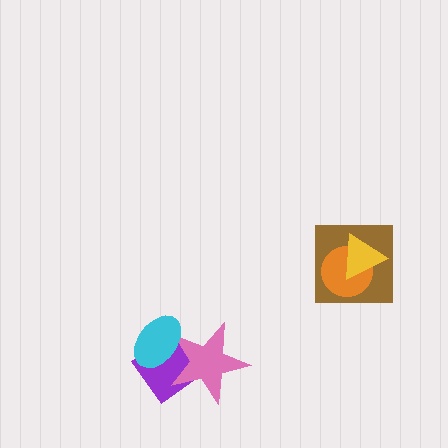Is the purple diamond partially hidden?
Yes, it is partially covered by another shape.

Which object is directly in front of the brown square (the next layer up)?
The orange circle is directly in front of the brown square.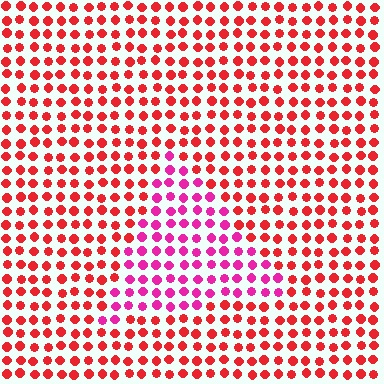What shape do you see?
I see a triangle.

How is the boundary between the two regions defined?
The boundary is defined purely by a slight shift in hue (about 38 degrees). Spacing, size, and orientation are identical on both sides.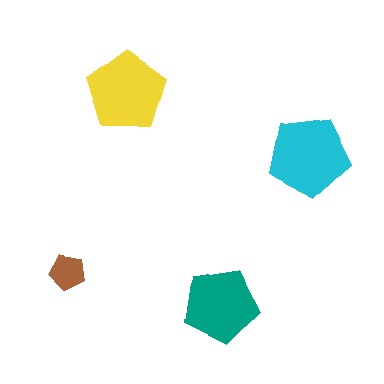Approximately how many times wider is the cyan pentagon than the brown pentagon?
About 2.5 times wider.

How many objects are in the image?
There are 4 objects in the image.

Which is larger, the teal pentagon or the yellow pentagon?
The yellow one.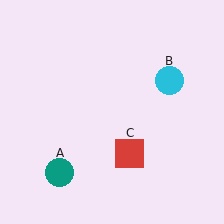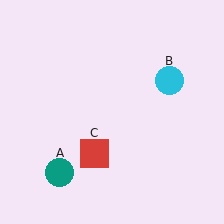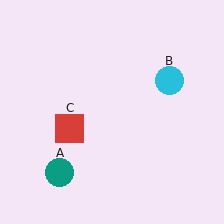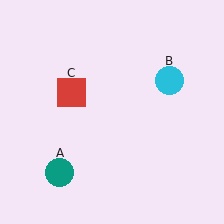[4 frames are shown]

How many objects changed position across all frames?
1 object changed position: red square (object C).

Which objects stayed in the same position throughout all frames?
Teal circle (object A) and cyan circle (object B) remained stationary.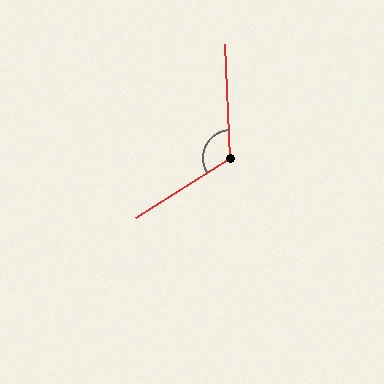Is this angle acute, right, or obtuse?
It is obtuse.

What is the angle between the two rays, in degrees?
Approximately 120 degrees.